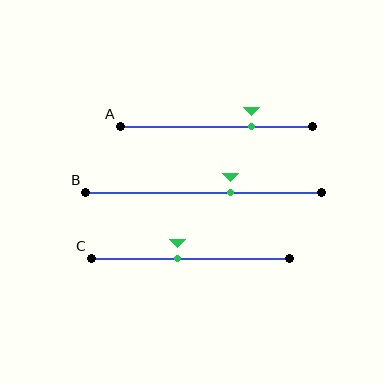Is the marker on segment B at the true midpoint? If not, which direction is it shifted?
No, the marker on segment B is shifted to the right by about 11% of the segment length.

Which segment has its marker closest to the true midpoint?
Segment C has its marker closest to the true midpoint.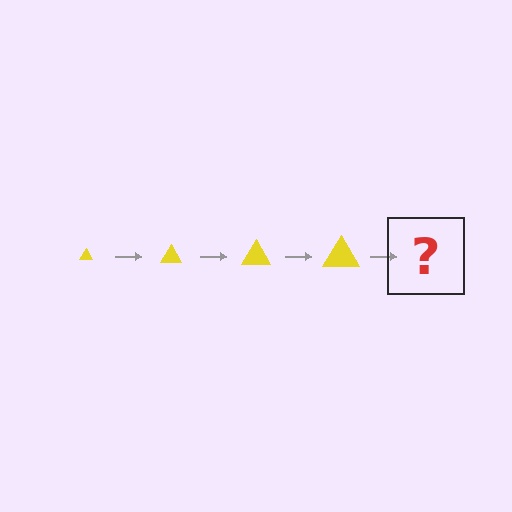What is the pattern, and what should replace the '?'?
The pattern is that the triangle gets progressively larger each step. The '?' should be a yellow triangle, larger than the previous one.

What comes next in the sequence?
The next element should be a yellow triangle, larger than the previous one.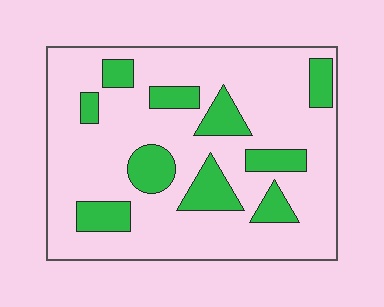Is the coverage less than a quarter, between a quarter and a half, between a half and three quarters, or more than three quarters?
Less than a quarter.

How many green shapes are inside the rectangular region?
10.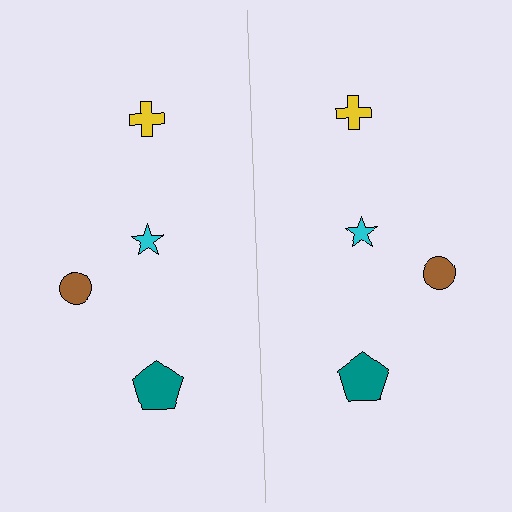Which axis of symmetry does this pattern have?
The pattern has a vertical axis of symmetry running through the center of the image.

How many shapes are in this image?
There are 8 shapes in this image.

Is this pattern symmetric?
Yes, this pattern has bilateral (reflection) symmetry.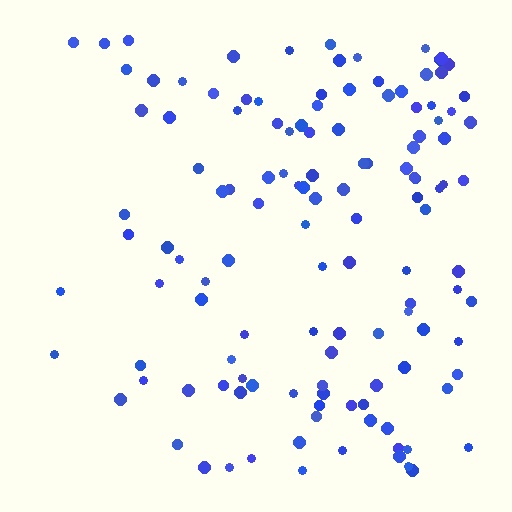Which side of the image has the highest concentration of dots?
The right.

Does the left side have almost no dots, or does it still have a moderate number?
Still a moderate number, just noticeably fewer than the right.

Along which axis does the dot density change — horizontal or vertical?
Horizontal.